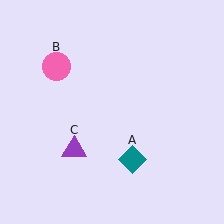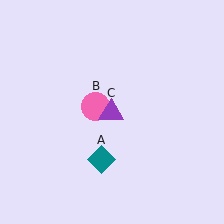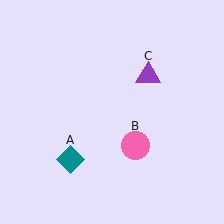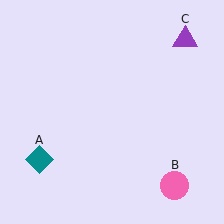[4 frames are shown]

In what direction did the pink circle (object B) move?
The pink circle (object B) moved down and to the right.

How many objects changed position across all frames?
3 objects changed position: teal diamond (object A), pink circle (object B), purple triangle (object C).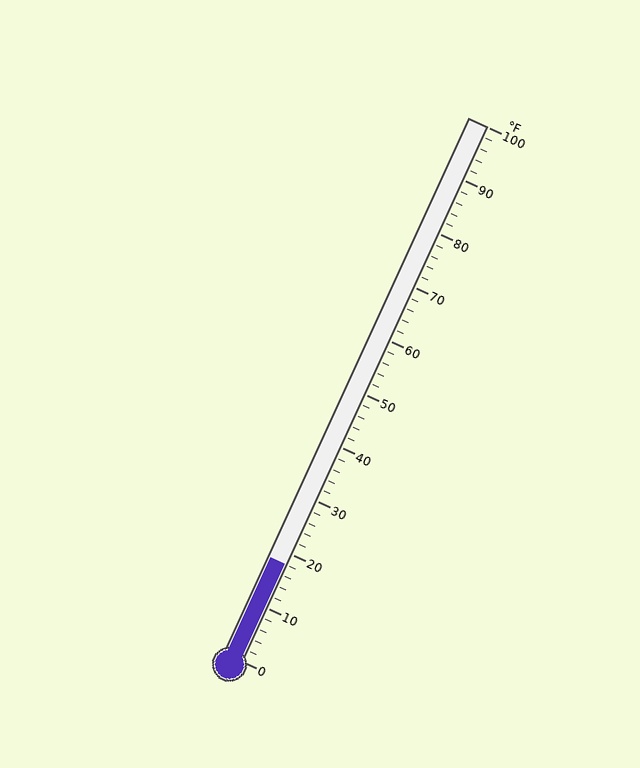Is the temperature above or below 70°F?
The temperature is below 70°F.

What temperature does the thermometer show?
The thermometer shows approximately 18°F.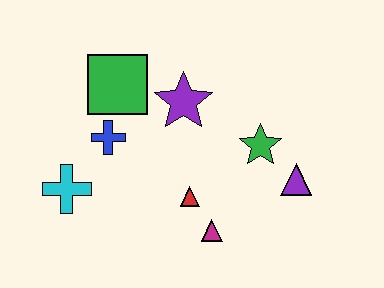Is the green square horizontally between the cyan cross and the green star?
Yes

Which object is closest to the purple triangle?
The green star is closest to the purple triangle.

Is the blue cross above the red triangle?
Yes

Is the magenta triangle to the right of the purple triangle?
No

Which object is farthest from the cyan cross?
The purple triangle is farthest from the cyan cross.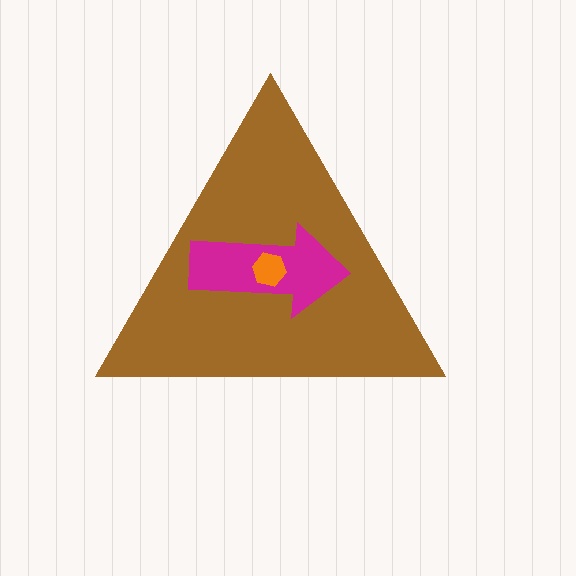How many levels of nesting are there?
3.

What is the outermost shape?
The brown triangle.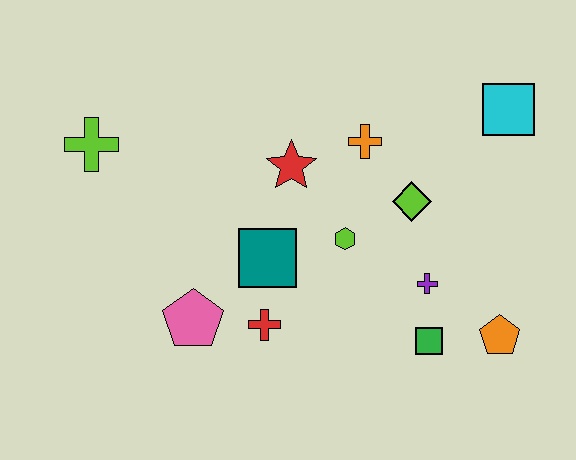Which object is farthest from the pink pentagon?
The cyan square is farthest from the pink pentagon.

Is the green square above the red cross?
No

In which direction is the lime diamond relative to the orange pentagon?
The lime diamond is above the orange pentagon.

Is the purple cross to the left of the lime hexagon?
No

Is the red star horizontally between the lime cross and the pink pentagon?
No